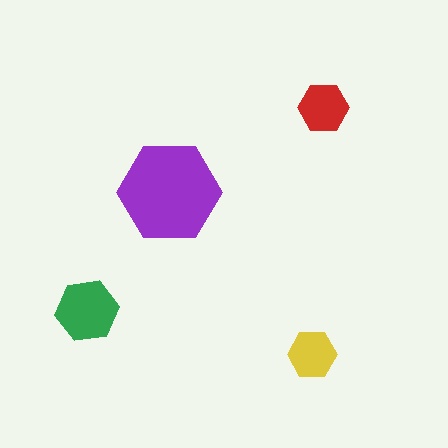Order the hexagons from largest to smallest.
the purple one, the green one, the red one, the yellow one.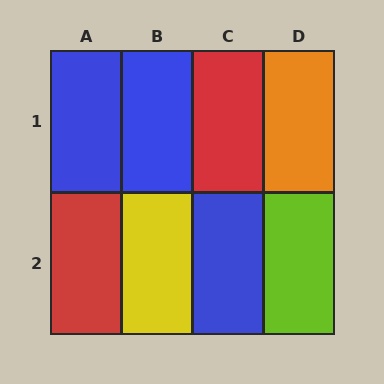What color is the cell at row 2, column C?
Blue.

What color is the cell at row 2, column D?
Lime.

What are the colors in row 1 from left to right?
Blue, blue, red, orange.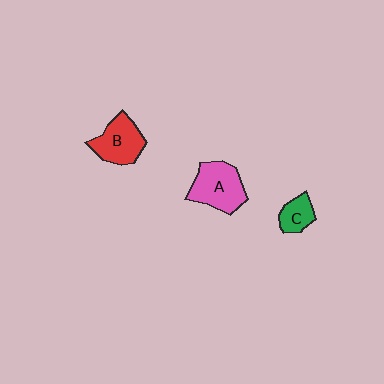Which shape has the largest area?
Shape A (pink).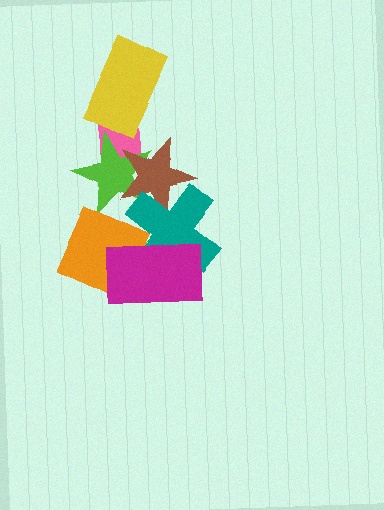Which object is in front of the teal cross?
The magenta rectangle is in front of the teal cross.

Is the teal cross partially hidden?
Yes, it is partially covered by another shape.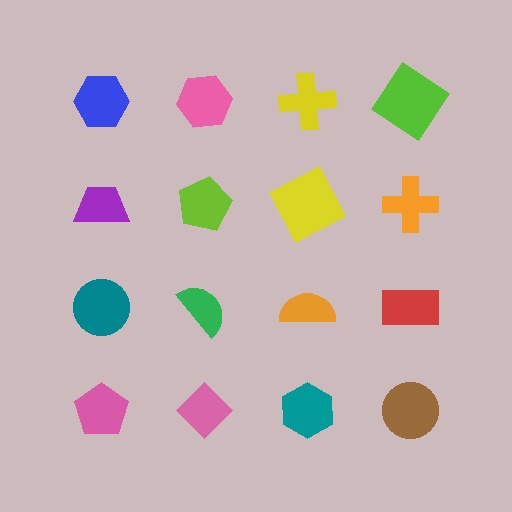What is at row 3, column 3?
An orange semicircle.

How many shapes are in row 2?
4 shapes.